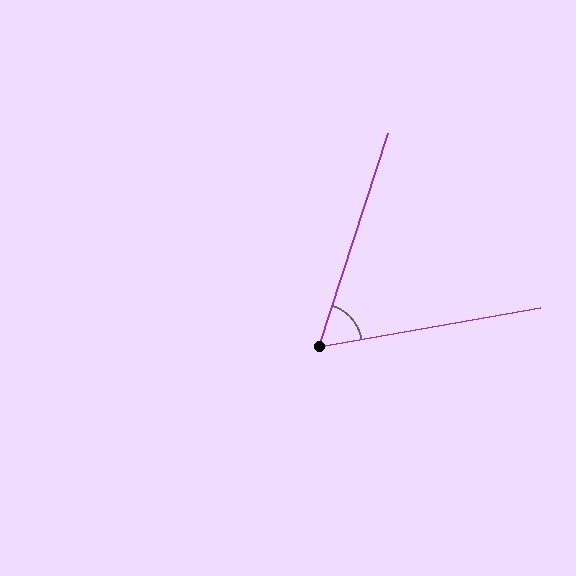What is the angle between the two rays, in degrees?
Approximately 62 degrees.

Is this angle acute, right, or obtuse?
It is acute.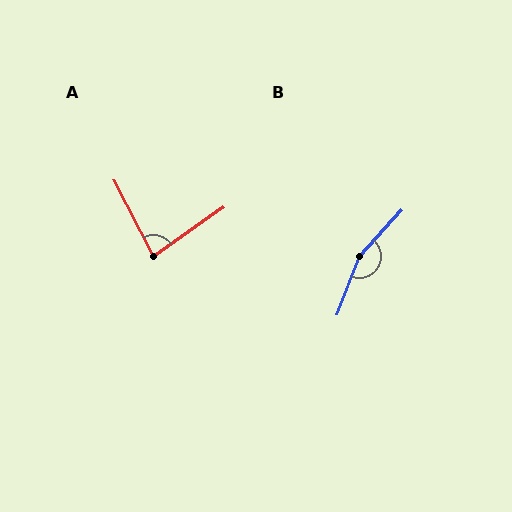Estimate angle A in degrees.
Approximately 82 degrees.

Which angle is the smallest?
A, at approximately 82 degrees.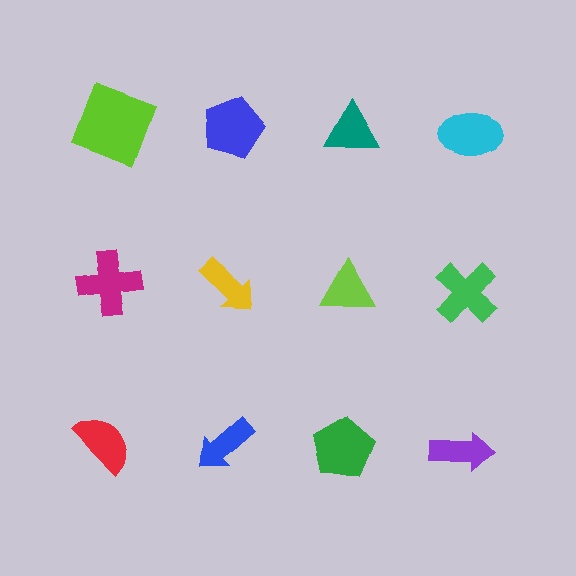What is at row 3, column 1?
A red semicircle.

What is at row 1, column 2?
A blue pentagon.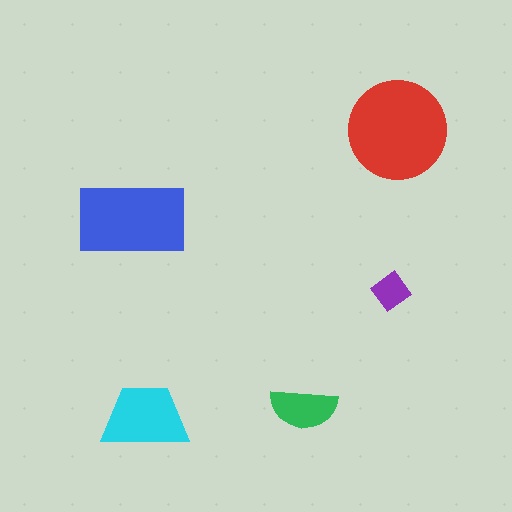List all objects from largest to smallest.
The red circle, the blue rectangle, the cyan trapezoid, the green semicircle, the purple diamond.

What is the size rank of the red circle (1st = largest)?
1st.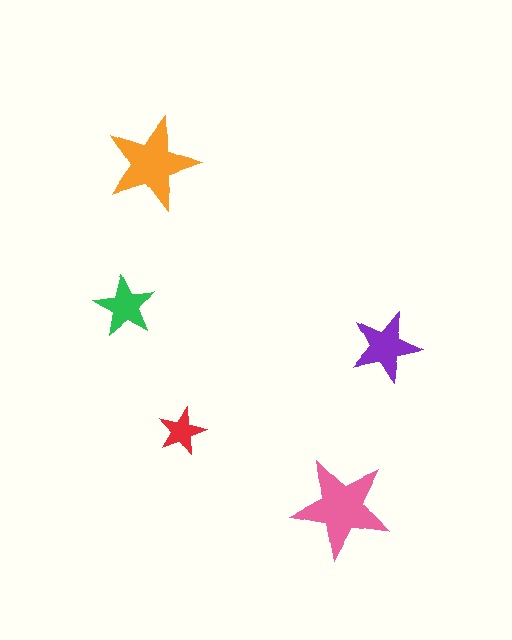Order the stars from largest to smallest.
the pink one, the orange one, the purple one, the green one, the red one.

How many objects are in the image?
There are 5 objects in the image.